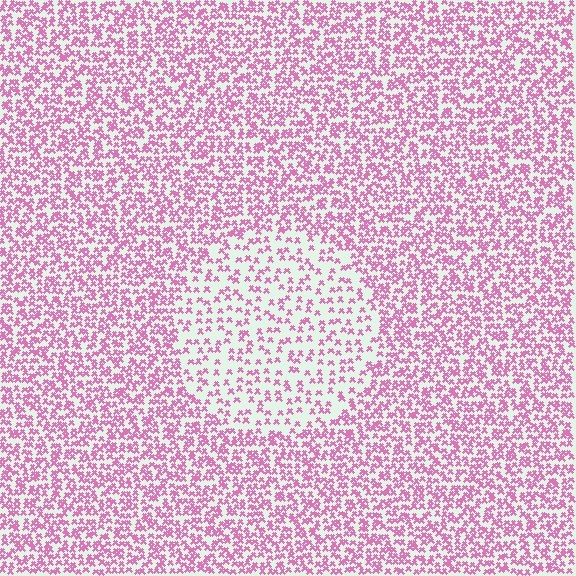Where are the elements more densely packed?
The elements are more densely packed outside the circle boundary.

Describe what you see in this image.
The image contains small pink elements arranged at two different densities. A circle-shaped region is visible where the elements are less densely packed than the surrounding area.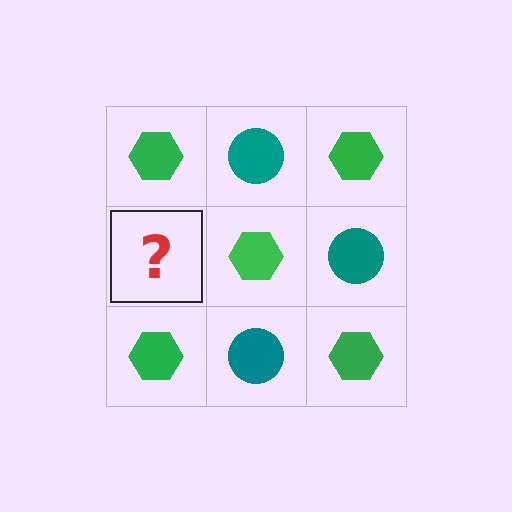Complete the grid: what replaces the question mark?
The question mark should be replaced with a teal circle.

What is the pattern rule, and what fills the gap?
The rule is that it alternates green hexagon and teal circle in a checkerboard pattern. The gap should be filled with a teal circle.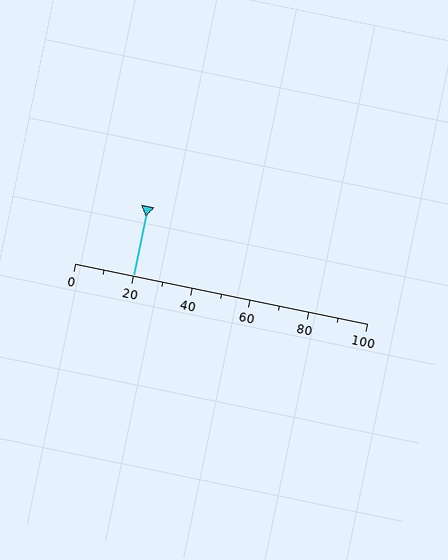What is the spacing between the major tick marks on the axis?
The major ticks are spaced 20 apart.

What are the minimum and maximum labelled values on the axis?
The axis runs from 0 to 100.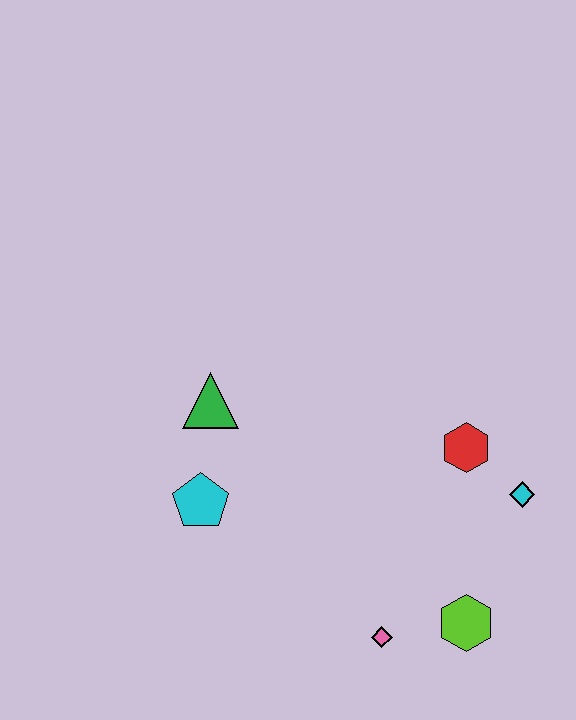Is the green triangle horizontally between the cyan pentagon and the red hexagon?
Yes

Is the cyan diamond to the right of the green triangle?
Yes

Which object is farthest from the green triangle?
The lime hexagon is farthest from the green triangle.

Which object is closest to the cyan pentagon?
The green triangle is closest to the cyan pentagon.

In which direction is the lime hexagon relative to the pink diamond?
The lime hexagon is to the right of the pink diamond.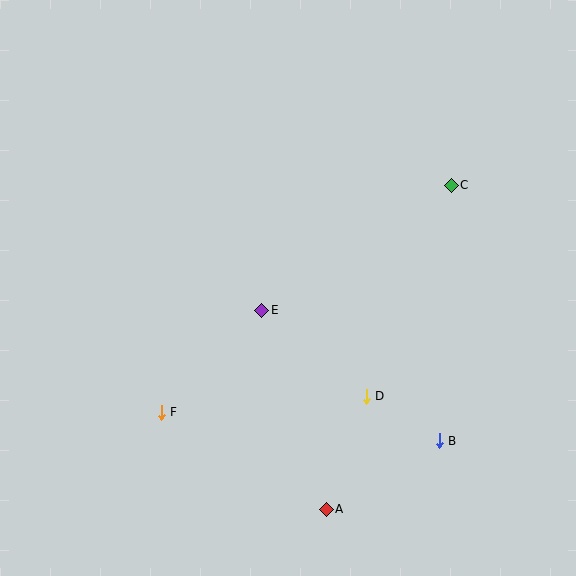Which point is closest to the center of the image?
Point E at (262, 310) is closest to the center.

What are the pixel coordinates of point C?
Point C is at (451, 185).